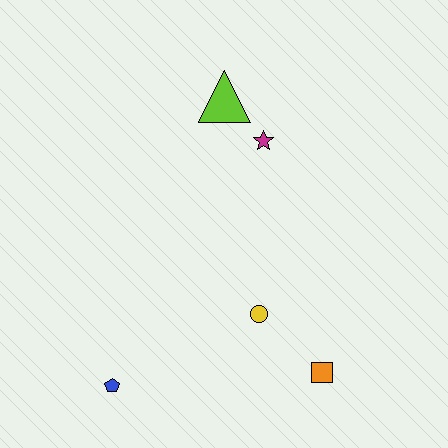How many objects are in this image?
There are 5 objects.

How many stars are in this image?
There is 1 star.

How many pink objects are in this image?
There are no pink objects.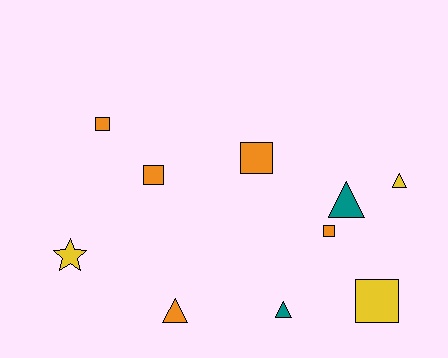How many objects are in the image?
There are 10 objects.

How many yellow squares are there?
There is 1 yellow square.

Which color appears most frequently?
Orange, with 5 objects.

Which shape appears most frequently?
Square, with 5 objects.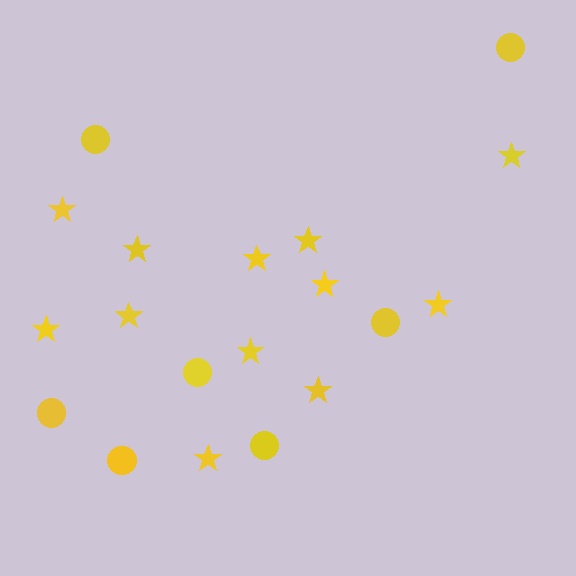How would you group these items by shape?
There are 2 groups: one group of stars (12) and one group of circles (7).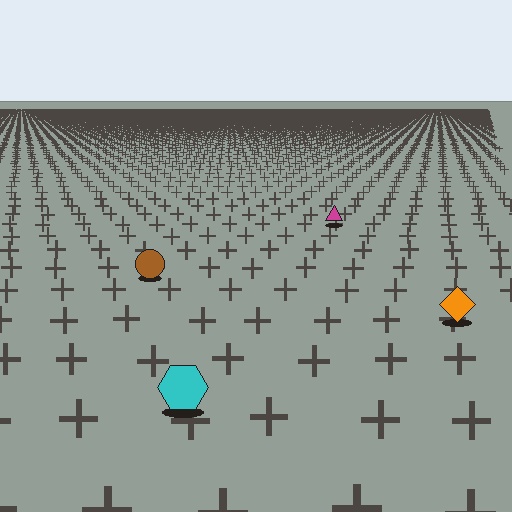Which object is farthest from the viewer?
The magenta triangle is farthest from the viewer. It appears smaller and the ground texture around it is denser.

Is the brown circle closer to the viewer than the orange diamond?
No. The orange diamond is closer — you can tell from the texture gradient: the ground texture is coarser near it.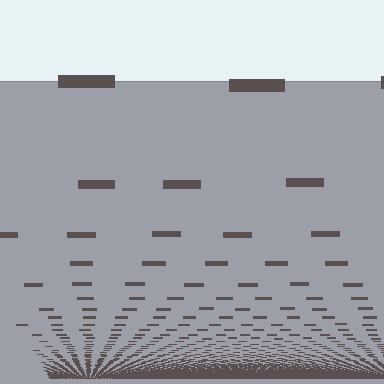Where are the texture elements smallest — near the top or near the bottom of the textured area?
Near the bottom.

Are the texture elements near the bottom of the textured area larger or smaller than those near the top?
Smaller. The gradient is inverted — elements near the bottom are smaller and denser.